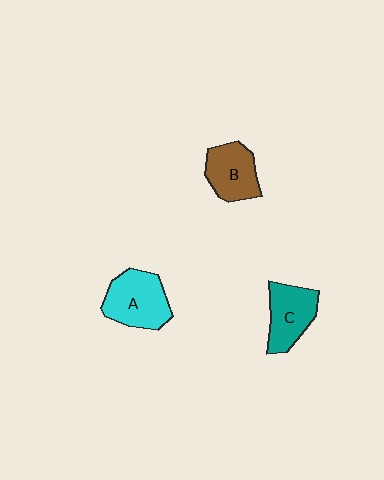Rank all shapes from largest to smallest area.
From largest to smallest: A (cyan), C (teal), B (brown).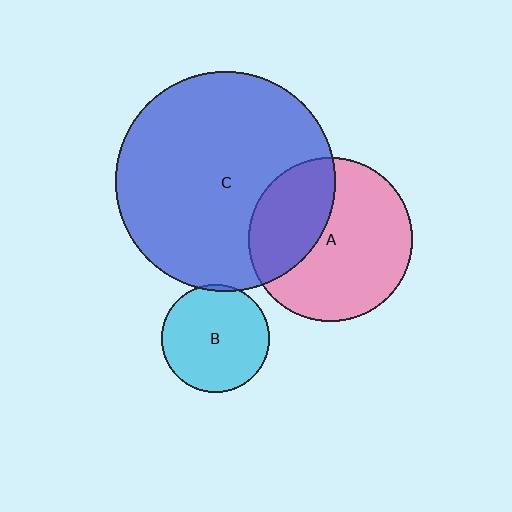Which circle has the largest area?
Circle C (blue).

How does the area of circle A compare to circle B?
Approximately 2.3 times.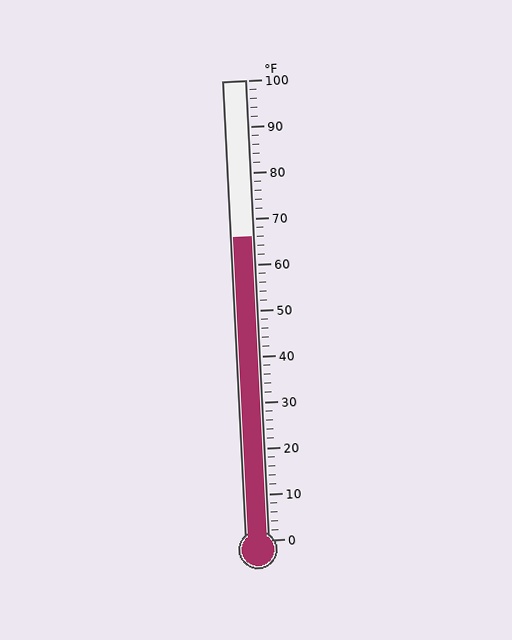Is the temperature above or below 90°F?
The temperature is below 90°F.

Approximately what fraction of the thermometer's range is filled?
The thermometer is filled to approximately 65% of its range.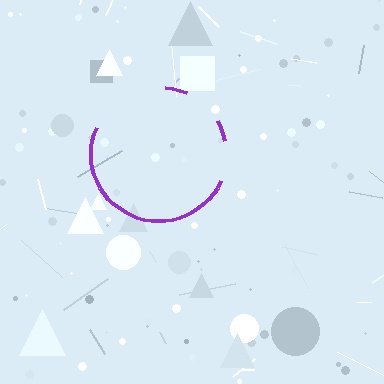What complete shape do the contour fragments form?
The contour fragments form a circle.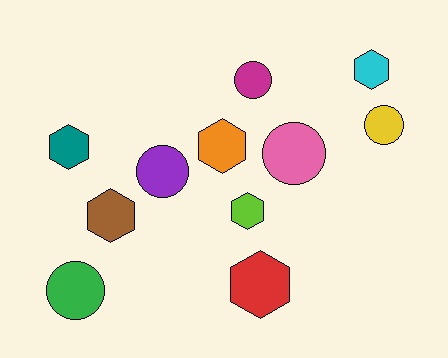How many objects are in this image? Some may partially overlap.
There are 11 objects.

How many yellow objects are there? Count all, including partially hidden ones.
There is 1 yellow object.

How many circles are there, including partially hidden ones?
There are 5 circles.